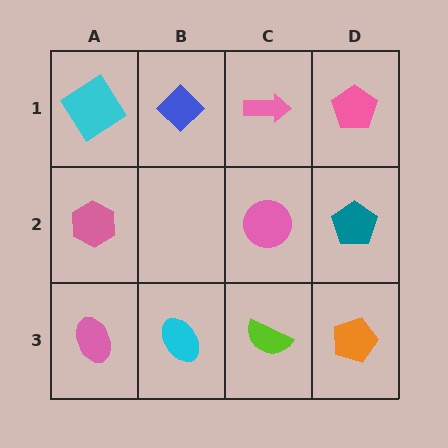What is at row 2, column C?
A pink circle.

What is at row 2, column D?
A teal pentagon.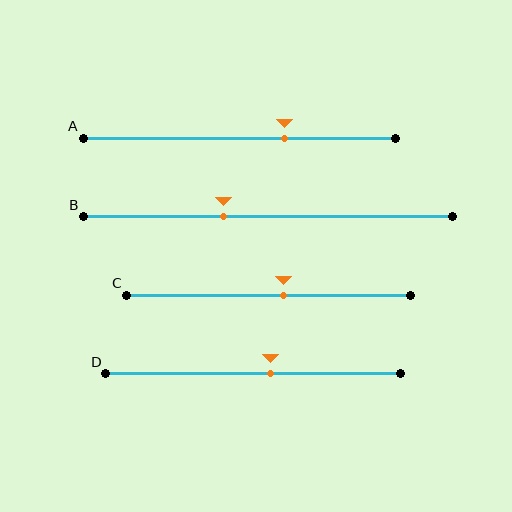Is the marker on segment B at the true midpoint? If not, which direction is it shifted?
No, the marker on segment B is shifted to the left by about 12% of the segment length.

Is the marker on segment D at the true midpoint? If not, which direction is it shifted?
No, the marker on segment D is shifted to the right by about 6% of the segment length.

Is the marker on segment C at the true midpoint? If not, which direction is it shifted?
No, the marker on segment C is shifted to the right by about 5% of the segment length.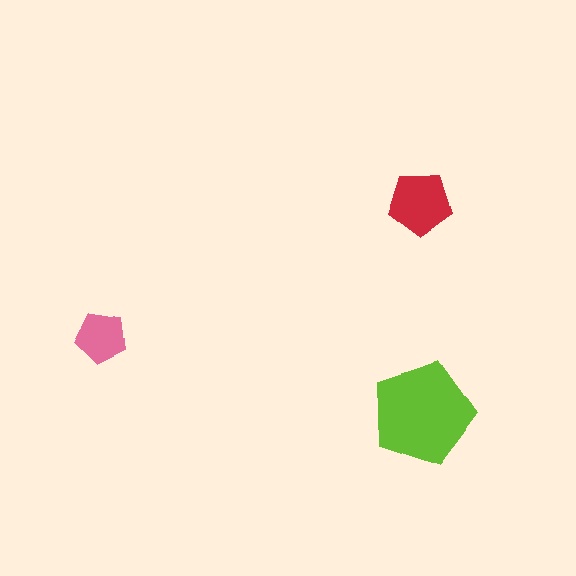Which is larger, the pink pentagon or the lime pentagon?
The lime one.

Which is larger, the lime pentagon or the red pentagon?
The lime one.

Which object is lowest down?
The lime pentagon is bottommost.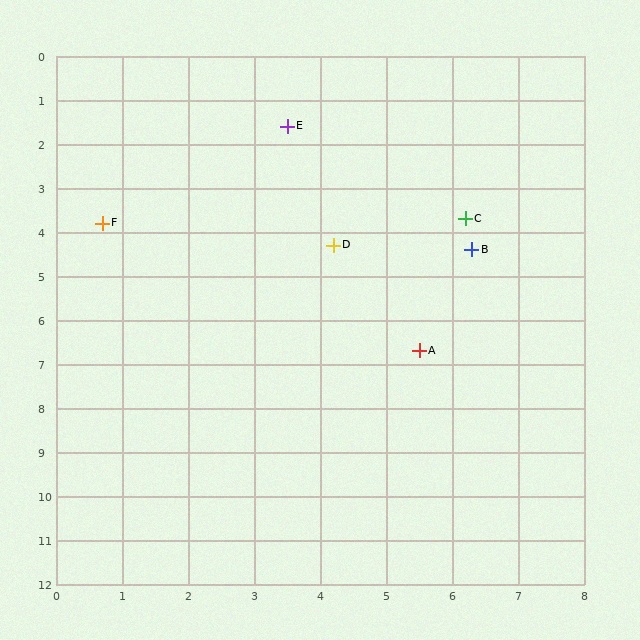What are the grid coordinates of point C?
Point C is at approximately (6.2, 3.7).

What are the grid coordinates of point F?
Point F is at approximately (0.7, 3.8).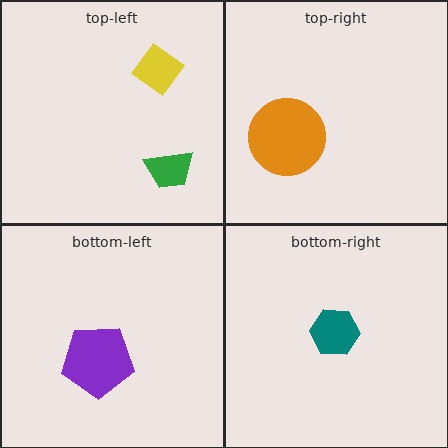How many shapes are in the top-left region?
2.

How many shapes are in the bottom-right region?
1.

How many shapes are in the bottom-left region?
1.